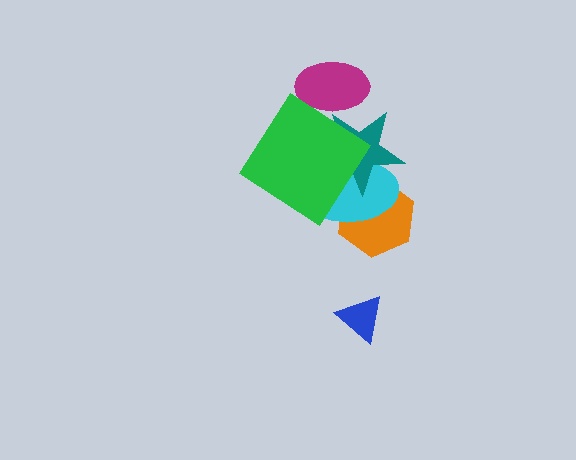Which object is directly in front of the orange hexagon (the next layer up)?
The cyan ellipse is directly in front of the orange hexagon.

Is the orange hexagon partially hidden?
Yes, it is partially covered by another shape.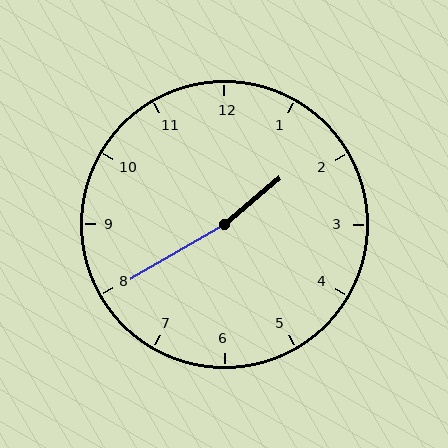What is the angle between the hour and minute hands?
Approximately 170 degrees.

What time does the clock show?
1:40.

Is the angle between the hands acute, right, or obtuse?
It is obtuse.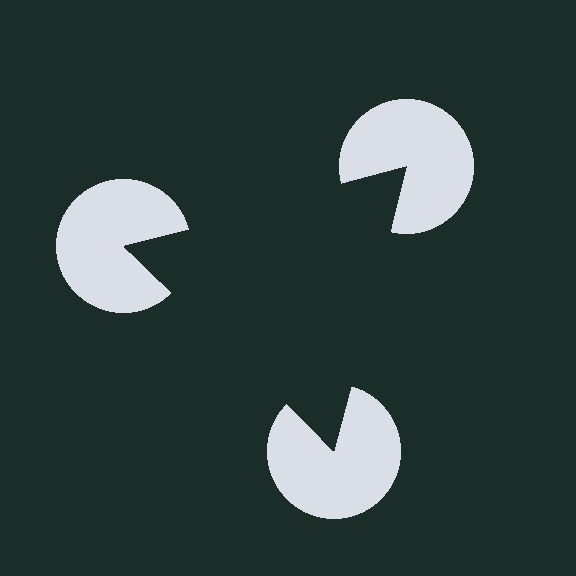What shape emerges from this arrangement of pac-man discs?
An illusory triangle — its edges are inferred from the aligned wedge cuts in the pac-man discs, not physically drawn.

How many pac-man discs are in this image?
There are 3 — one at each vertex of the illusory triangle.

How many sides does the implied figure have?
3 sides.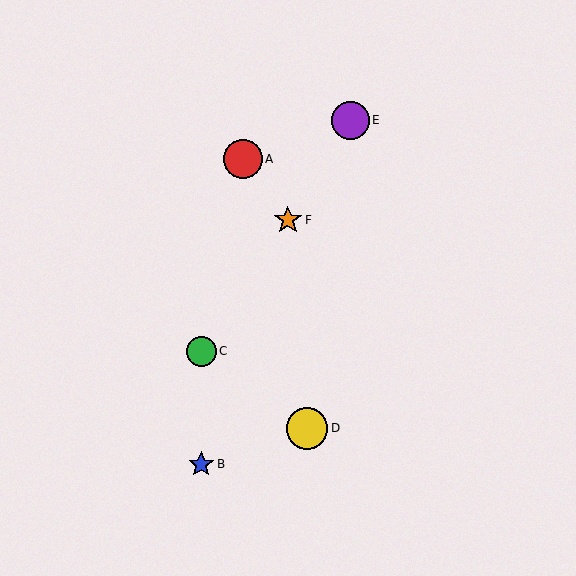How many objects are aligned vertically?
2 objects (B, C) are aligned vertically.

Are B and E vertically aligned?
No, B is at x≈201 and E is at x≈350.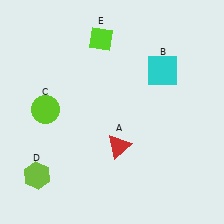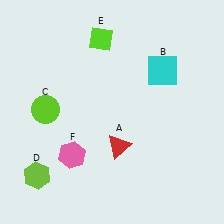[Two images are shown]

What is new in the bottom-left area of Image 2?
A pink hexagon (F) was added in the bottom-left area of Image 2.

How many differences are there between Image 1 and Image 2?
There is 1 difference between the two images.